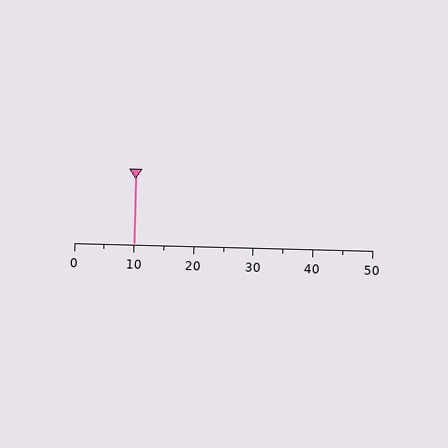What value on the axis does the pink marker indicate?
The marker indicates approximately 10.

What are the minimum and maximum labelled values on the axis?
The axis runs from 0 to 50.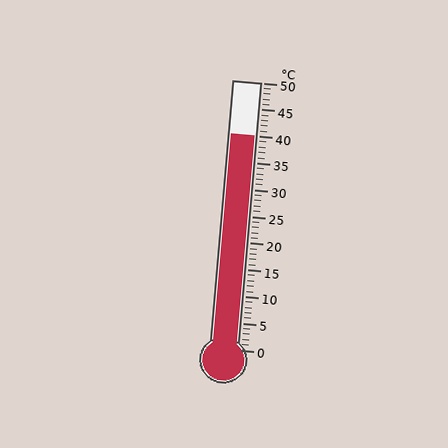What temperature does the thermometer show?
The thermometer shows approximately 40°C.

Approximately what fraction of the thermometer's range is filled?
The thermometer is filled to approximately 80% of its range.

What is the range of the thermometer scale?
The thermometer scale ranges from 0°C to 50°C.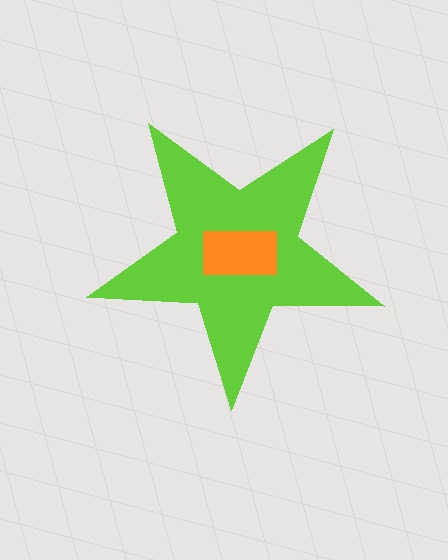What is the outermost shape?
The lime star.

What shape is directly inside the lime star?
The orange rectangle.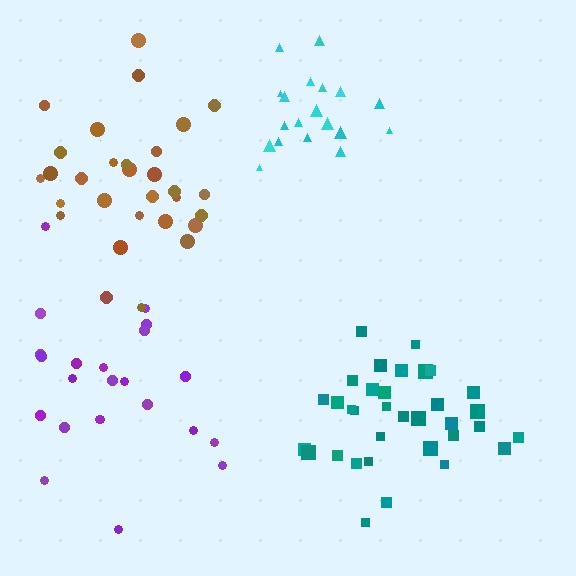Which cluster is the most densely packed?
Cyan.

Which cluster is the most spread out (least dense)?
Purple.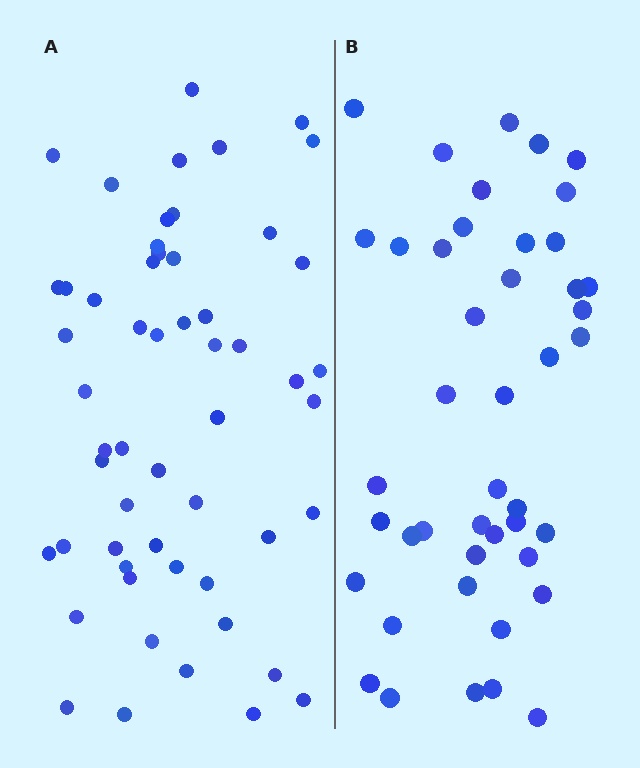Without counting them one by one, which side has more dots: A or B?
Region A (the left region) has more dots.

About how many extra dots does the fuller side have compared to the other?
Region A has roughly 12 or so more dots than region B.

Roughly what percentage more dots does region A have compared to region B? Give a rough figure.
About 25% more.